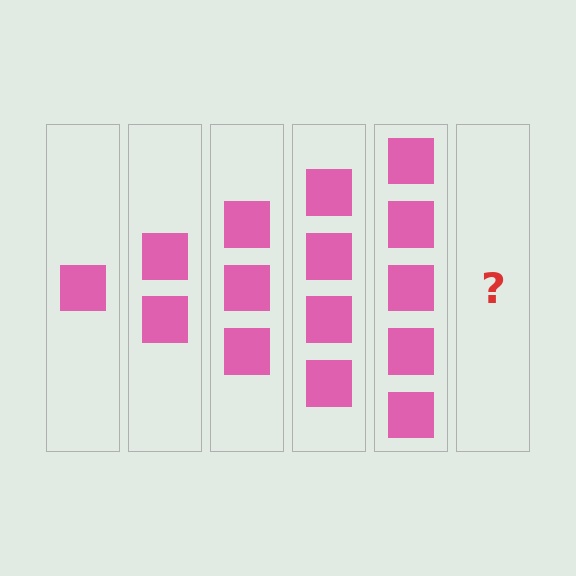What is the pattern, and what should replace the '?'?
The pattern is that each step adds one more square. The '?' should be 6 squares.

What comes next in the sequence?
The next element should be 6 squares.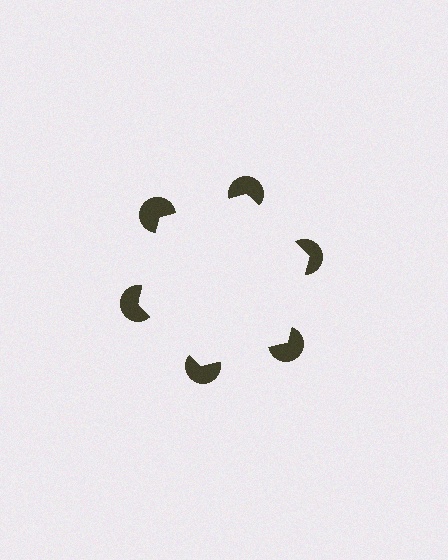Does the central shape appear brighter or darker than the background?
It typically appears slightly brighter than the background, even though no actual brightness change is drawn.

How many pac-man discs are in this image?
There are 6 — one at each vertex of the illusory hexagon.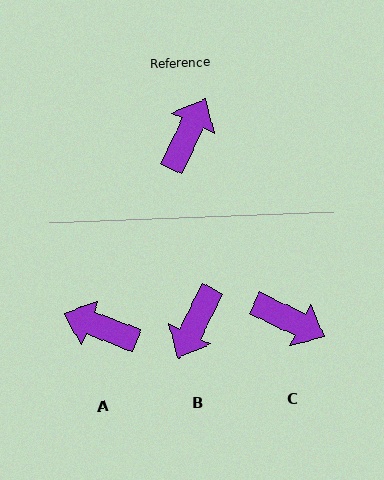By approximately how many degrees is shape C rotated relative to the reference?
Approximately 90 degrees clockwise.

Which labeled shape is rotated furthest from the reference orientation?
B, about 179 degrees away.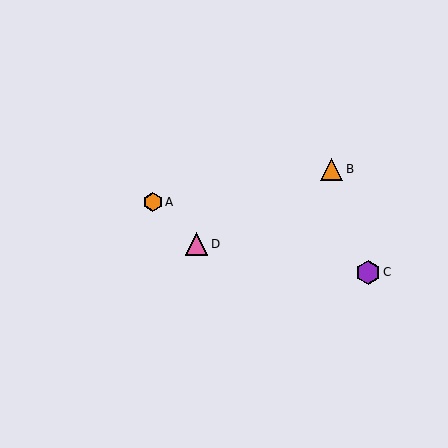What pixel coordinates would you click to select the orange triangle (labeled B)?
Click at (332, 169) to select the orange triangle B.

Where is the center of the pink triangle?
The center of the pink triangle is at (197, 244).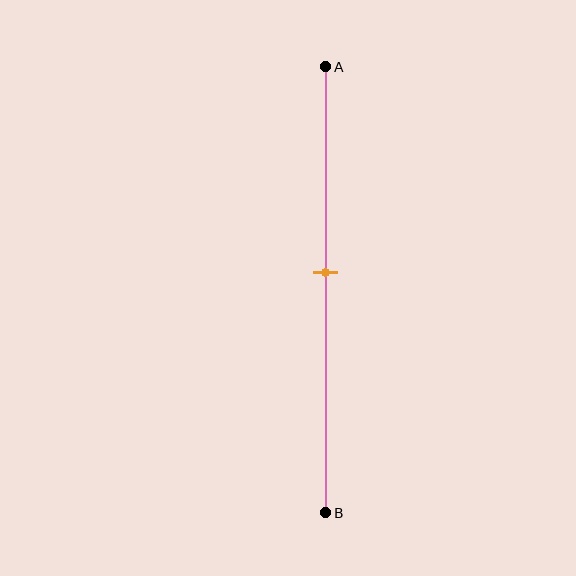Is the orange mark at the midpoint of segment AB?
No, the mark is at about 45% from A, not at the 50% midpoint.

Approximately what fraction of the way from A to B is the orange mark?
The orange mark is approximately 45% of the way from A to B.